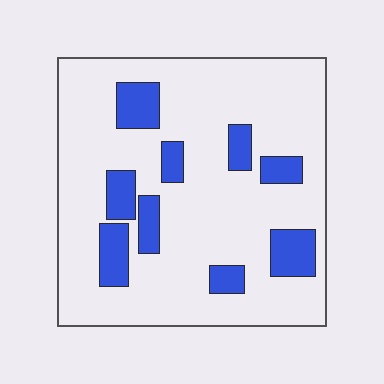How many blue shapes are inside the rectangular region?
9.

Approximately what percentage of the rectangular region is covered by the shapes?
Approximately 20%.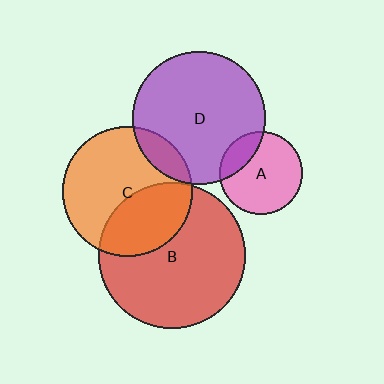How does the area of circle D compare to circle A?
Approximately 2.6 times.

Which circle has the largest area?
Circle B (red).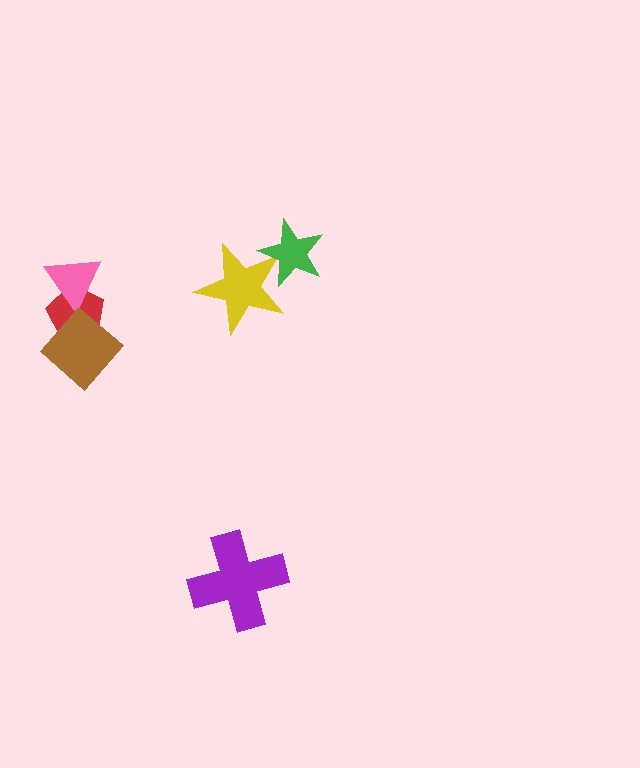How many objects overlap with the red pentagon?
2 objects overlap with the red pentagon.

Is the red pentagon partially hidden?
Yes, it is partially covered by another shape.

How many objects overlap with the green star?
1 object overlaps with the green star.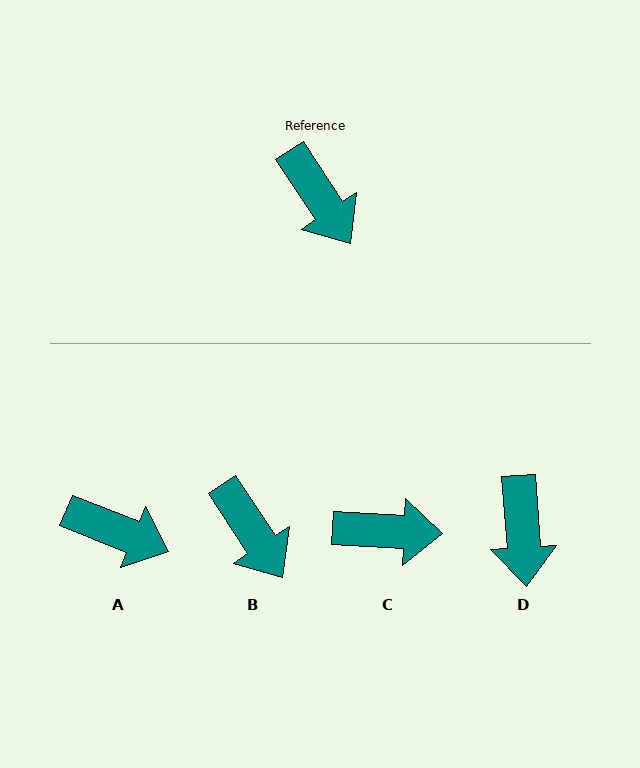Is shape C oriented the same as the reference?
No, it is off by about 54 degrees.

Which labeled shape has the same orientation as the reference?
B.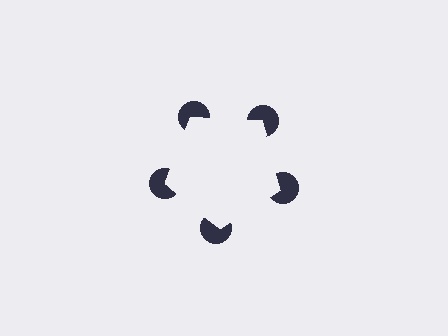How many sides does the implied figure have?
5 sides.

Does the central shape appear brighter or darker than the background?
It typically appears slightly brighter than the background, even though no actual brightness change is drawn.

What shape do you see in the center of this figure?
An illusory pentagon — its edges are inferred from the aligned wedge cuts in the pac-man discs, not physically drawn.